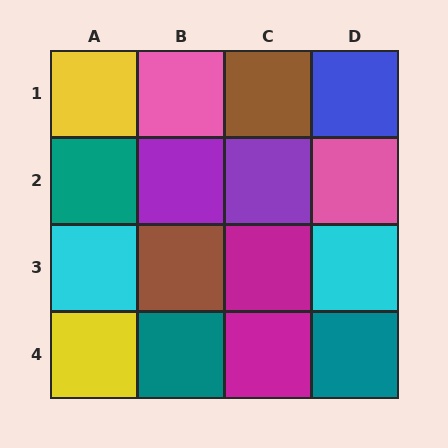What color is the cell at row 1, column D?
Blue.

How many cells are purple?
2 cells are purple.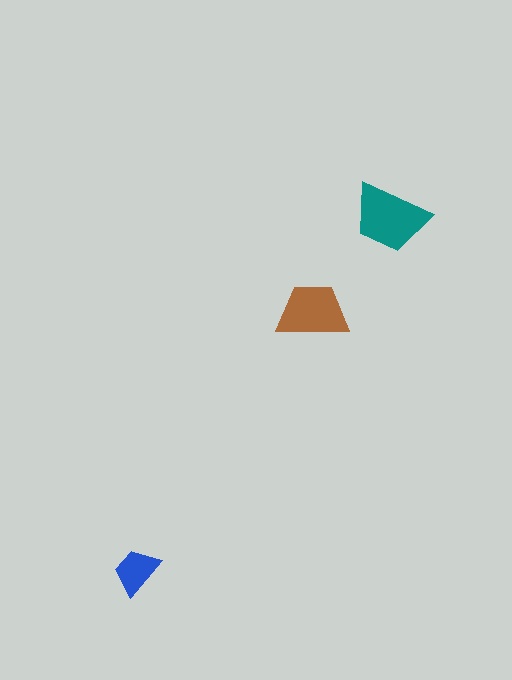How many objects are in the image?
There are 3 objects in the image.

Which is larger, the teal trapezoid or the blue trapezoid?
The teal one.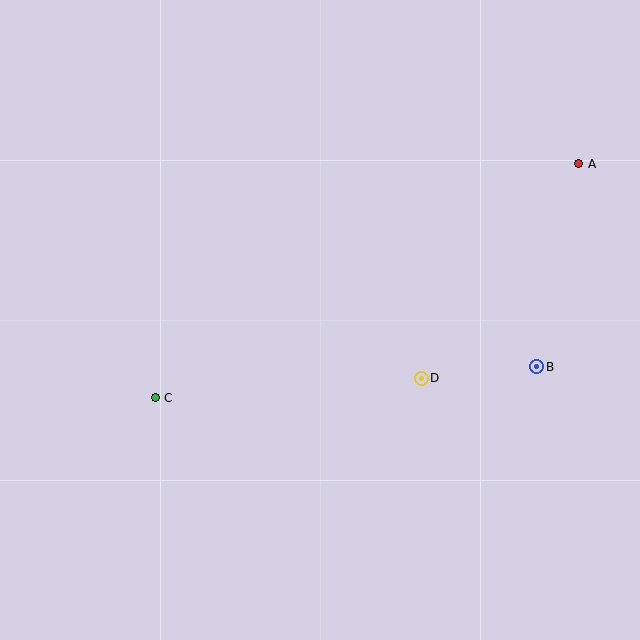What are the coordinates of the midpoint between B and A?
The midpoint between B and A is at (558, 265).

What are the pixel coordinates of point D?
Point D is at (421, 378).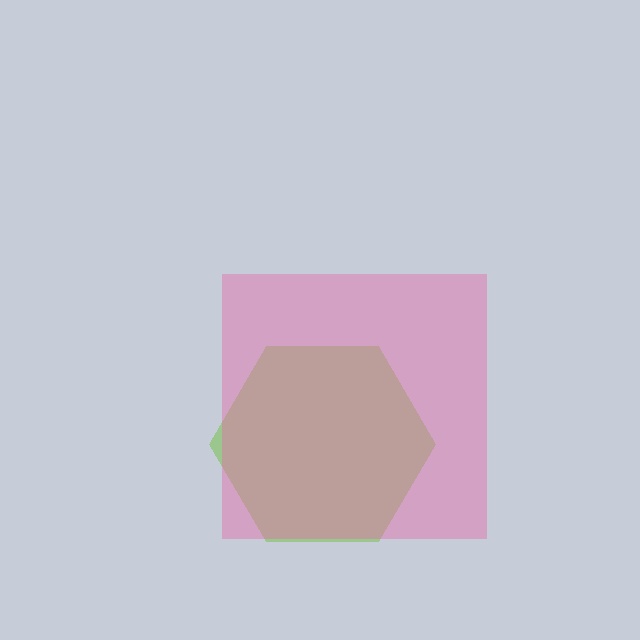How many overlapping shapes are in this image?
There are 2 overlapping shapes in the image.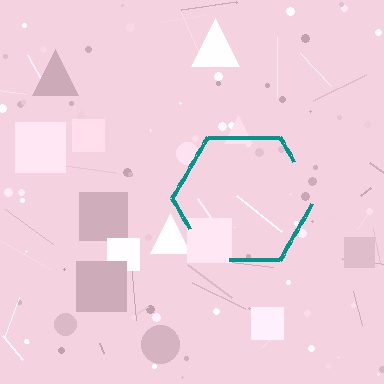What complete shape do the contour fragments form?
The contour fragments form a hexagon.